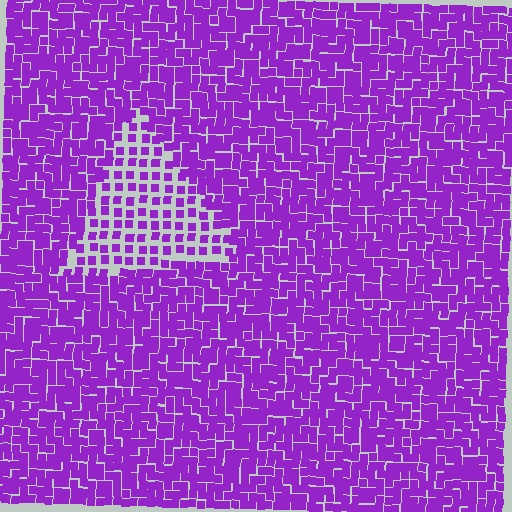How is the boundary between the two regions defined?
The boundary is defined by a change in element density (approximately 2.1x ratio). All elements are the same color, size, and shape.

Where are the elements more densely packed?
The elements are more densely packed outside the triangle boundary.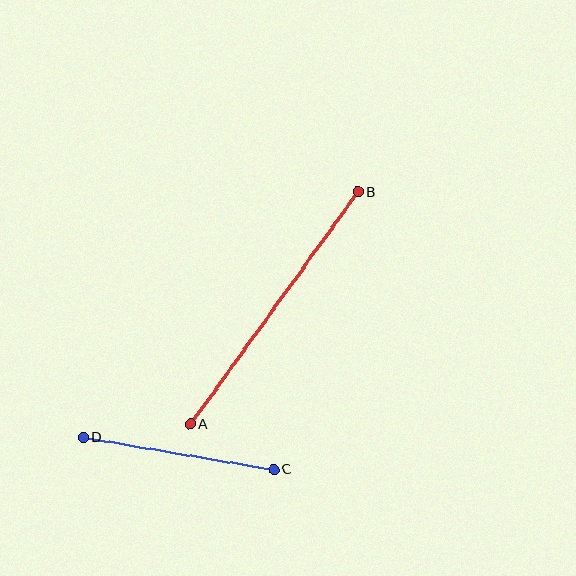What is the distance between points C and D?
The distance is approximately 193 pixels.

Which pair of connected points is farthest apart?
Points A and B are farthest apart.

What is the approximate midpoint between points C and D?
The midpoint is at approximately (178, 454) pixels.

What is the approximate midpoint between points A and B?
The midpoint is at approximately (274, 308) pixels.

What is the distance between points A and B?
The distance is approximately 286 pixels.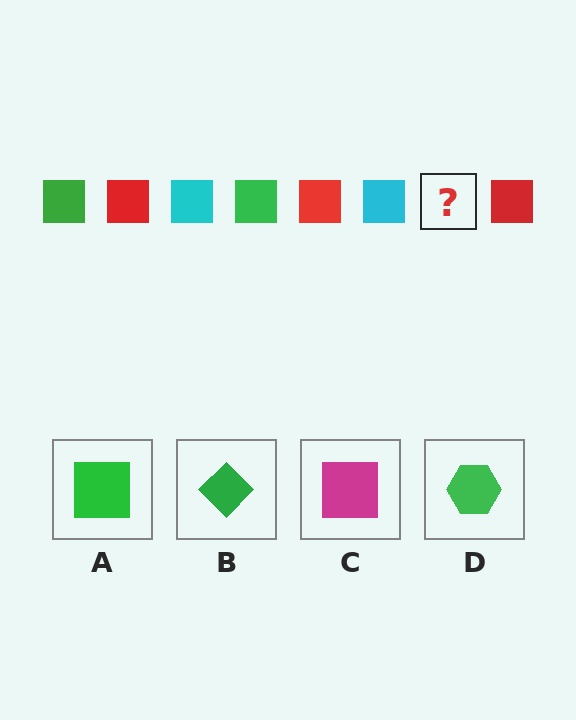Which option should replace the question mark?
Option A.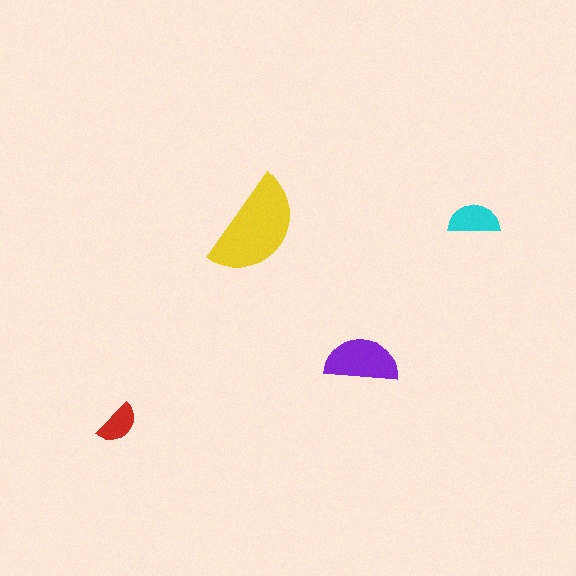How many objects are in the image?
There are 4 objects in the image.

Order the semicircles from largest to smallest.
the yellow one, the purple one, the cyan one, the red one.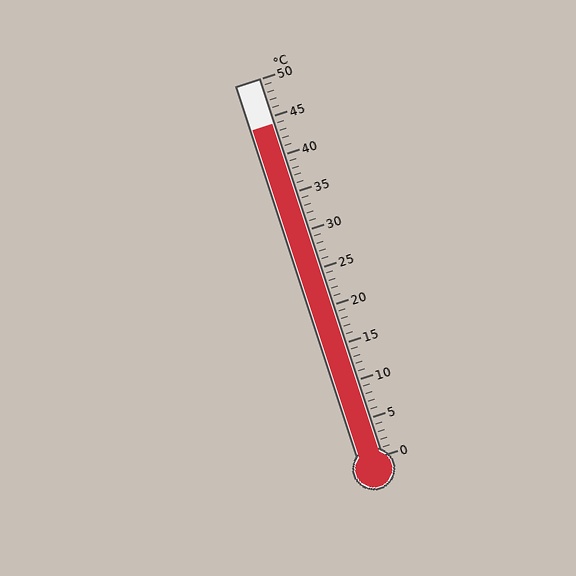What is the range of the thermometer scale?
The thermometer scale ranges from 0°C to 50°C.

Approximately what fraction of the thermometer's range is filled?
The thermometer is filled to approximately 90% of its range.